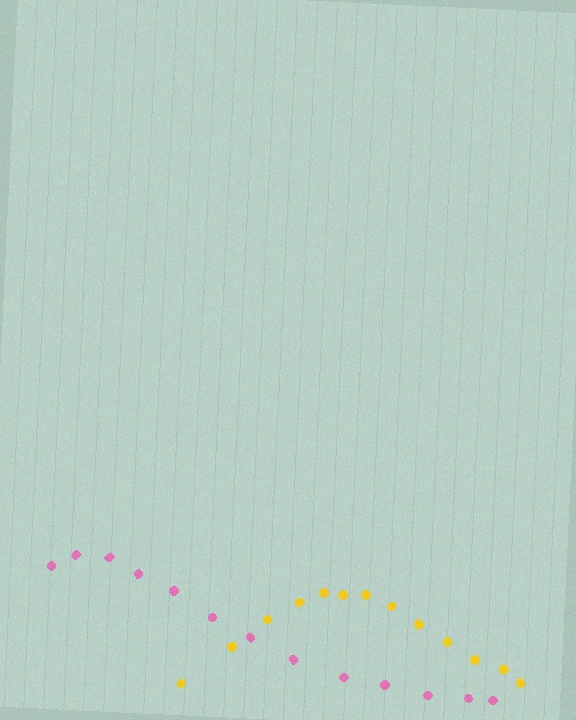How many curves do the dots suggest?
There are 2 distinct paths.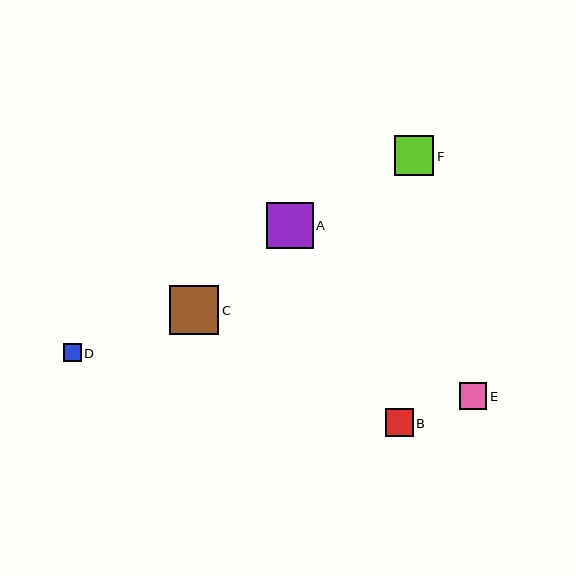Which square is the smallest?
Square D is the smallest with a size of approximately 18 pixels.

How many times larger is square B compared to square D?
Square B is approximately 1.6 times the size of square D.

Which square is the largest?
Square C is the largest with a size of approximately 49 pixels.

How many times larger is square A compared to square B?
Square A is approximately 1.7 times the size of square B.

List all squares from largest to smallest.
From largest to smallest: C, A, F, B, E, D.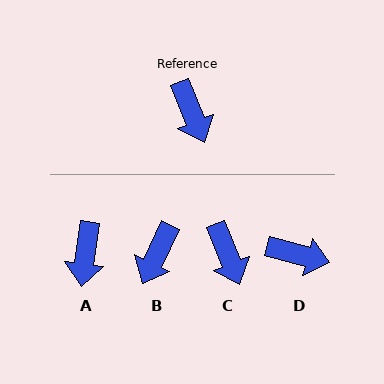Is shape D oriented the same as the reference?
No, it is off by about 53 degrees.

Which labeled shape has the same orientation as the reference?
C.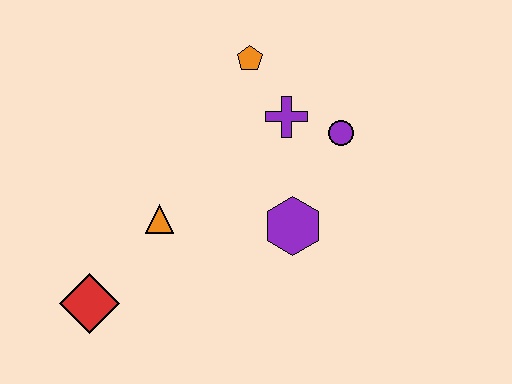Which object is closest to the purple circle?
The purple cross is closest to the purple circle.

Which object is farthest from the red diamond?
The purple circle is farthest from the red diamond.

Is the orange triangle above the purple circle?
No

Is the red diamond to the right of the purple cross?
No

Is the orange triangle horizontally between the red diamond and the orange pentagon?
Yes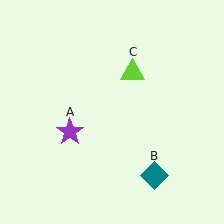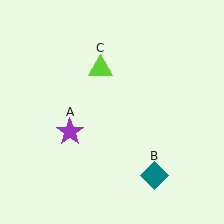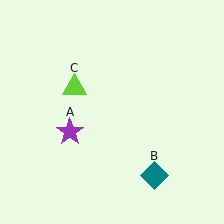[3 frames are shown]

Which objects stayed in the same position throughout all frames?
Purple star (object A) and teal diamond (object B) remained stationary.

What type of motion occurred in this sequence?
The lime triangle (object C) rotated counterclockwise around the center of the scene.